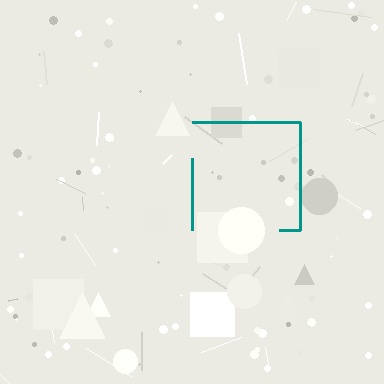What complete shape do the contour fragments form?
The contour fragments form a square.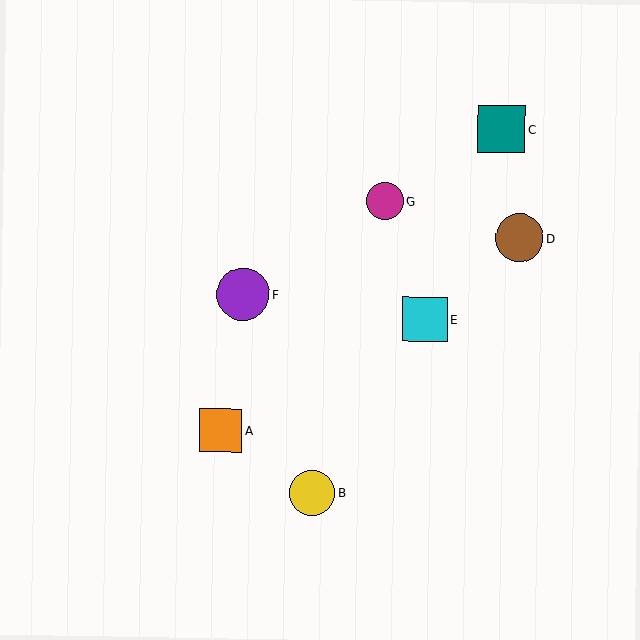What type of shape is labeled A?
Shape A is an orange square.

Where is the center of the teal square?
The center of the teal square is at (502, 129).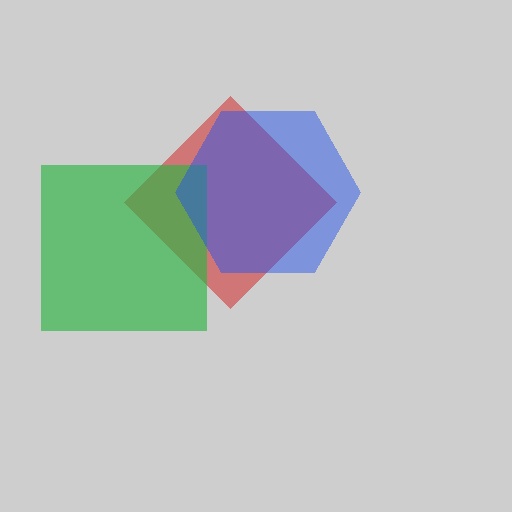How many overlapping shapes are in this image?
There are 3 overlapping shapes in the image.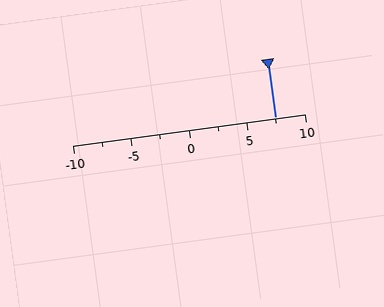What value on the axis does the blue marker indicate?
The marker indicates approximately 7.5.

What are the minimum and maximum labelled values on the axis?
The axis runs from -10 to 10.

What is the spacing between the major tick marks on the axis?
The major ticks are spaced 5 apart.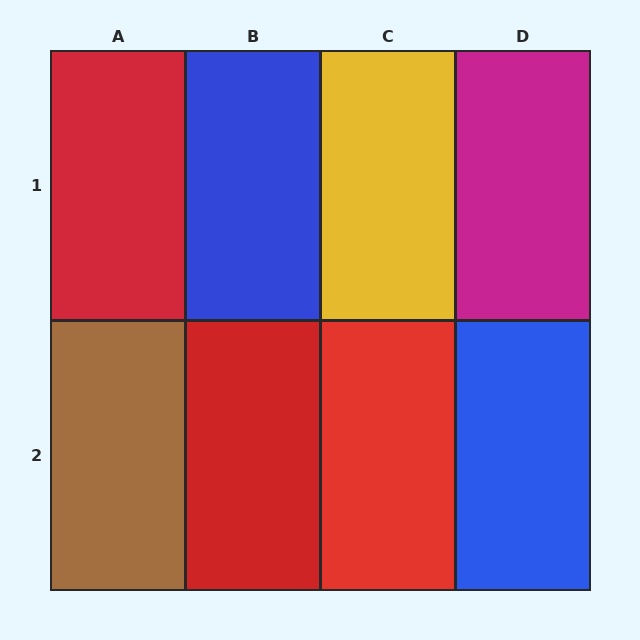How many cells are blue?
2 cells are blue.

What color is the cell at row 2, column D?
Blue.